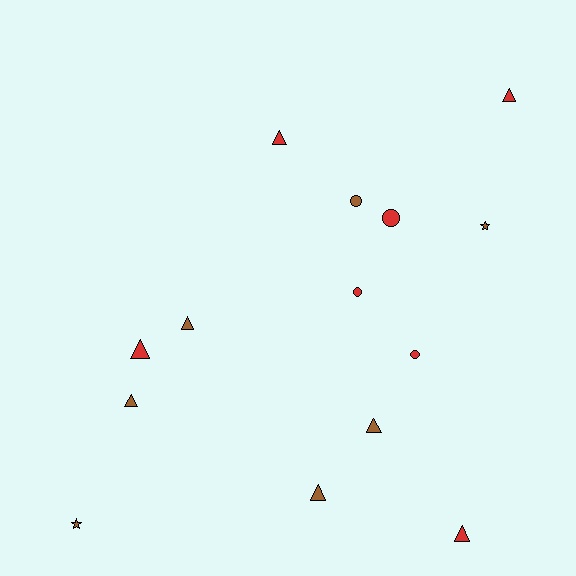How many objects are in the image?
There are 14 objects.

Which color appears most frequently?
Brown, with 7 objects.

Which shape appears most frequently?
Triangle, with 8 objects.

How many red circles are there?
There are 3 red circles.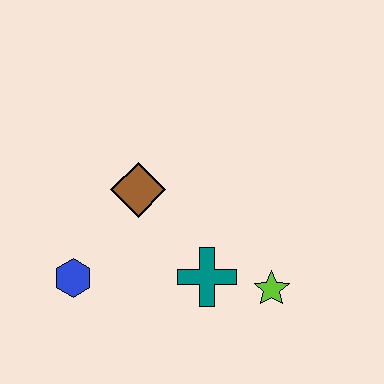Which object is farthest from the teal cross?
The blue hexagon is farthest from the teal cross.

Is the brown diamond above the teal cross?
Yes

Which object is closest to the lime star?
The teal cross is closest to the lime star.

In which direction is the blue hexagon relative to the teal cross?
The blue hexagon is to the left of the teal cross.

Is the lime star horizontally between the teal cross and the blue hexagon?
No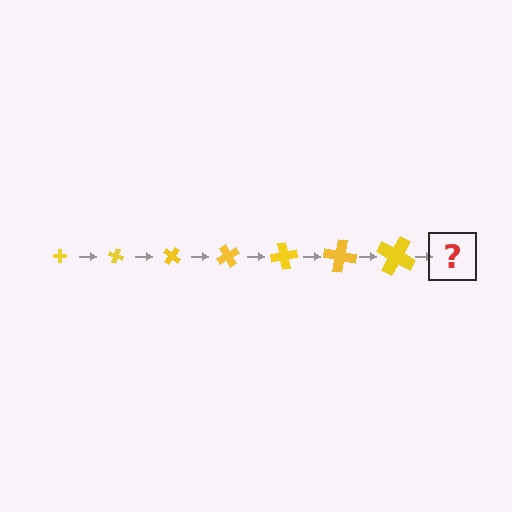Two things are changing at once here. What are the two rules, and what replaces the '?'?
The two rules are that the cross grows larger each step and it rotates 20 degrees each step. The '?' should be a cross, larger than the previous one and rotated 140 degrees from the start.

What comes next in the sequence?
The next element should be a cross, larger than the previous one and rotated 140 degrees from the start.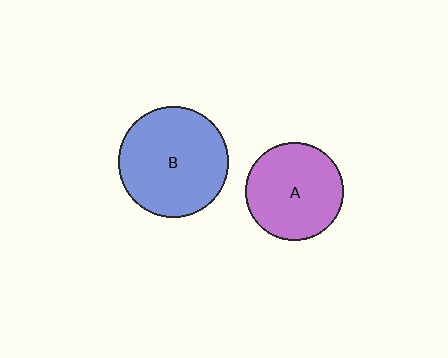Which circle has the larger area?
Circle B (blue).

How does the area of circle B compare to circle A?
Approximately 1.3 times.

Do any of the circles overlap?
No, none of the circles overlap.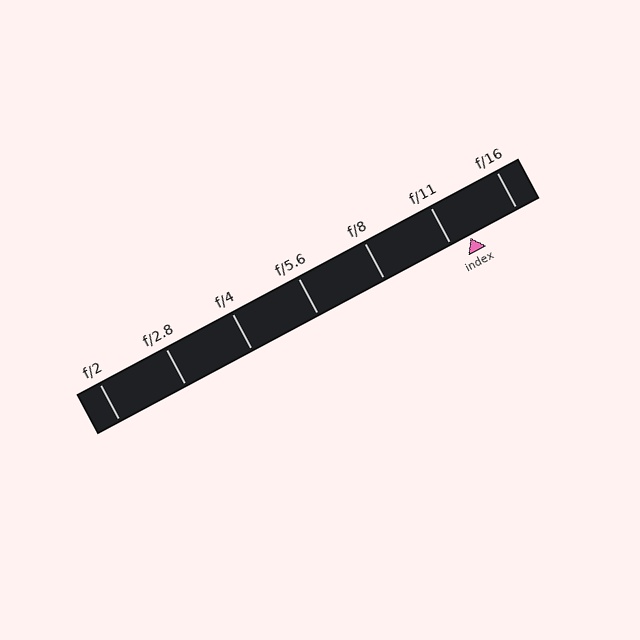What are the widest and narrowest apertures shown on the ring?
The widest aperture shown is f/2 and the narrowest is f/16.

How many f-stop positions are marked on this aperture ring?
There are 7 f-stop positions marked.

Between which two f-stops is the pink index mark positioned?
The index mark is between f/11 and f/16.